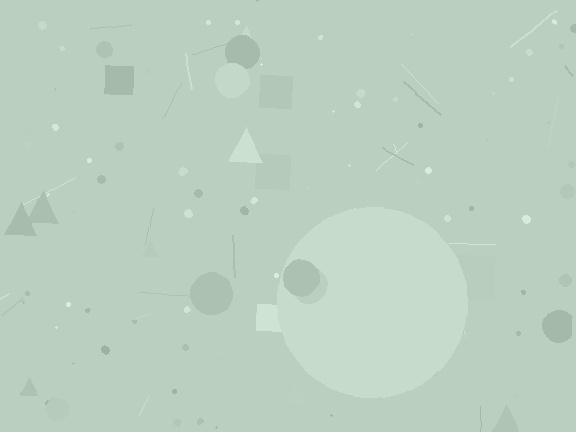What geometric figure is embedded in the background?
A circle is embedded in the background.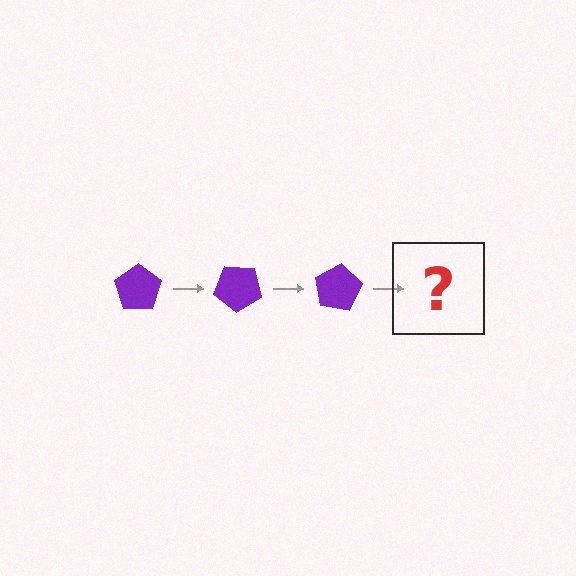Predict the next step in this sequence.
The next step is a purple pentagon rotated 120 degrees.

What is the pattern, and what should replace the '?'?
The pattern is that the pentagon rotates 40 degrees each step. The '?' should be a purple pentagon rotated 120 degrees.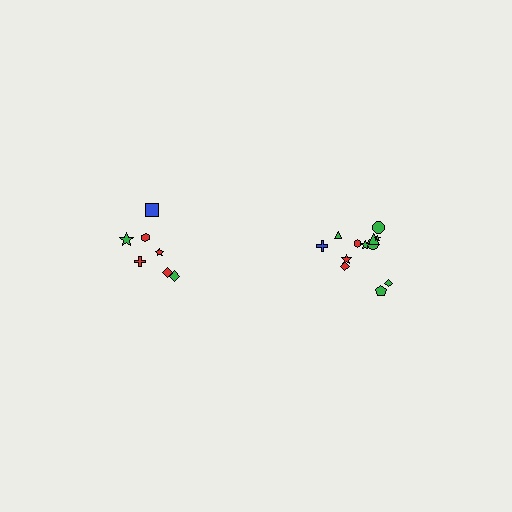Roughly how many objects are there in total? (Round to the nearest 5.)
Roughly 20 objects in total.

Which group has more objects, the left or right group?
The right group.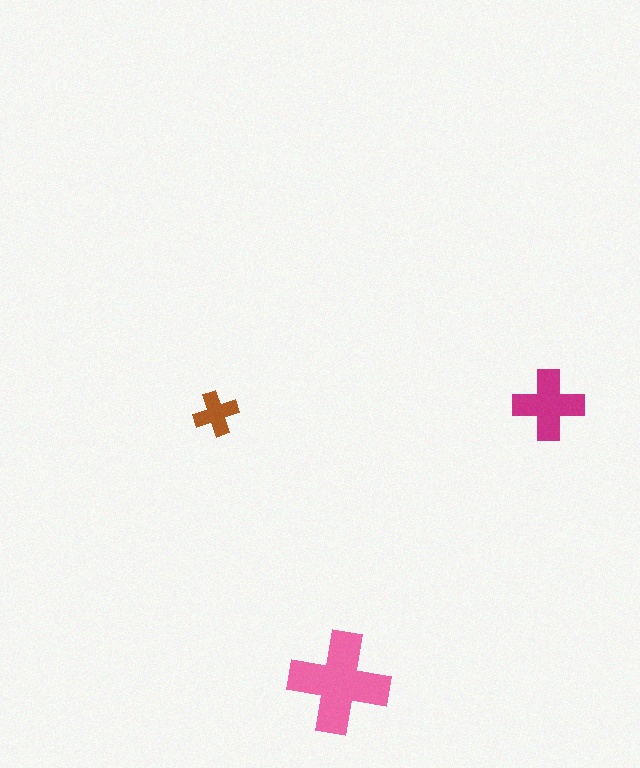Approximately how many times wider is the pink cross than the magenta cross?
About 1.5 times wider.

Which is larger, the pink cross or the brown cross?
The pink one.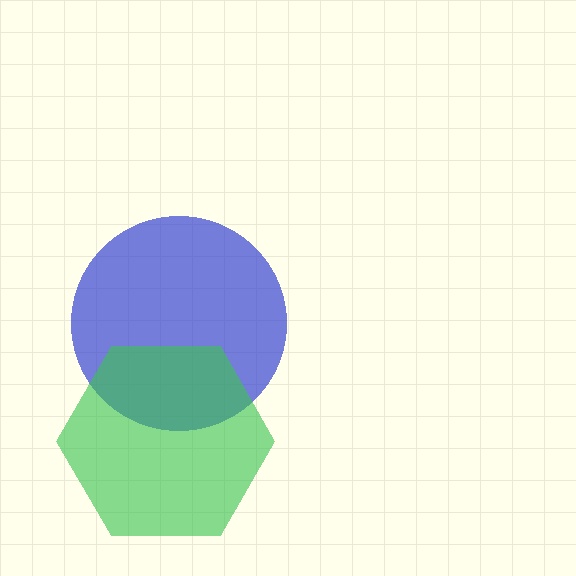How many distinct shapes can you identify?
There are 2 distinct shapes: a blue circle, a green hexagon.